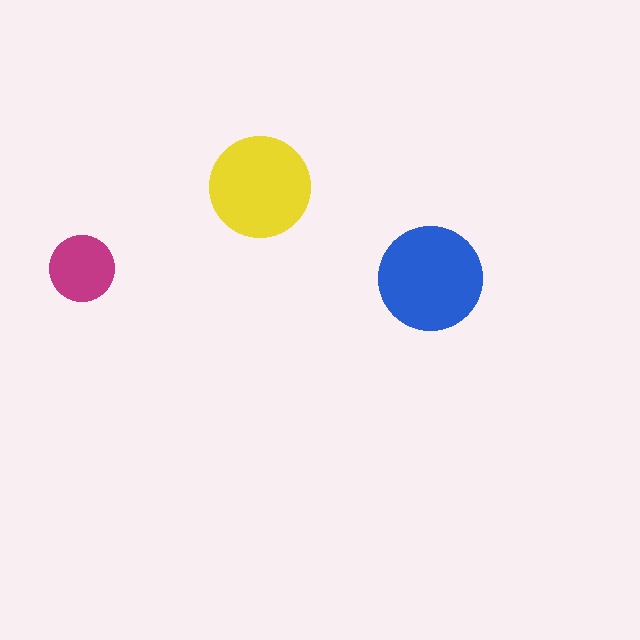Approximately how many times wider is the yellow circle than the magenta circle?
About 1.5 times wider.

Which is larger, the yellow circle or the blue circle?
The blue one.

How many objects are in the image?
There are 3 objects in the image.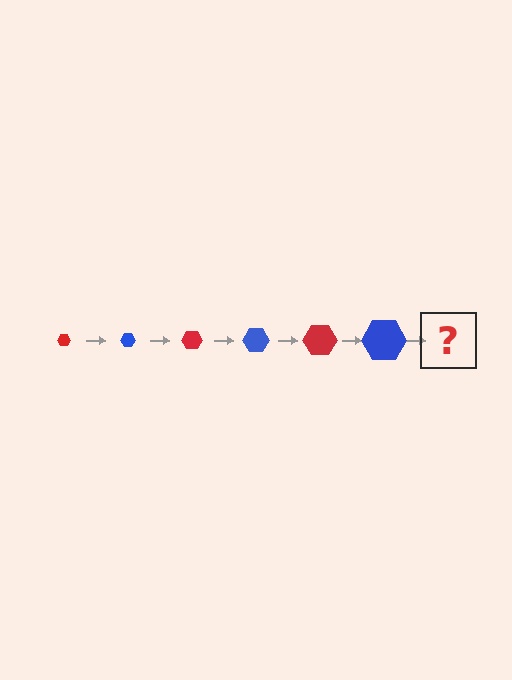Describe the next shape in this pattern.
It should be a red hexagon, larger than the previous one.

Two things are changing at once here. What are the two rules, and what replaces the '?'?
The two rules are that the hexagon grows larger each step and the color cycles through red and blue. The '?' should be a red hexagon, larger than the previous one.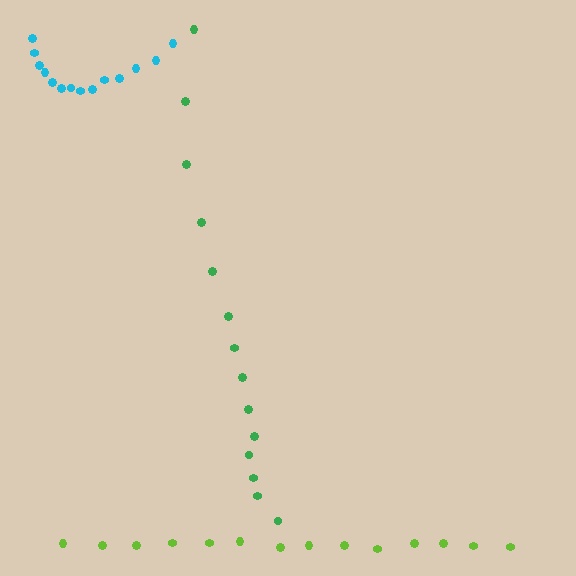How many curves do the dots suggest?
There are 3 distinct paths.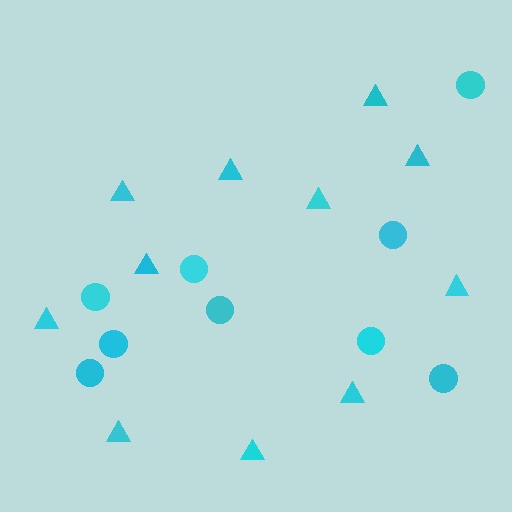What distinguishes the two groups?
There are 2 groups: one group of triangles (11) and one group of circles (9).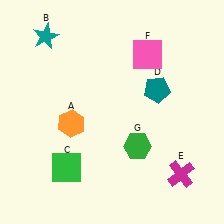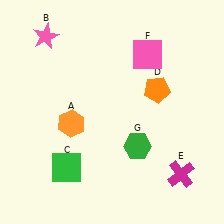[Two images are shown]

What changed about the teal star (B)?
In Image 1, B is teal. In Image 2, it changed to pink.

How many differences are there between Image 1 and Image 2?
There are 2 differences between the two images.